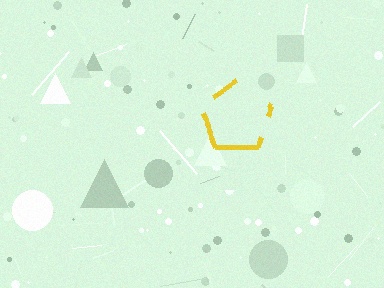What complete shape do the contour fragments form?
The contour fragments form a pentagon.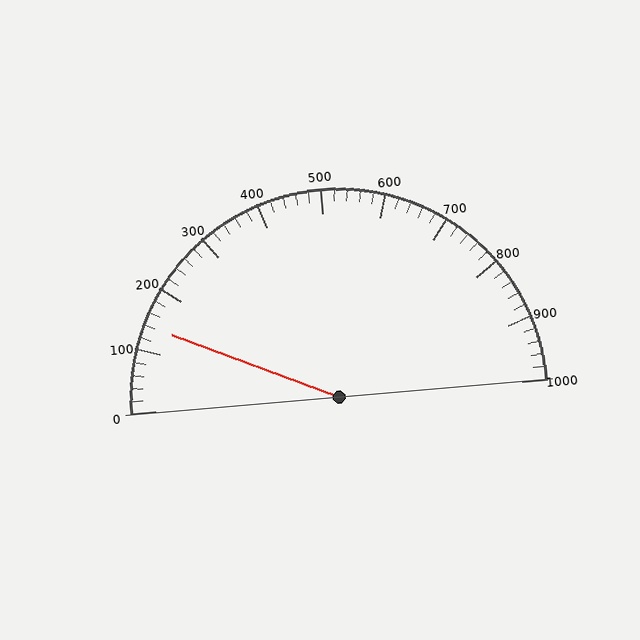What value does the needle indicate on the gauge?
The needle indicates approximately 140.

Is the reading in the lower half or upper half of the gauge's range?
The reading is in the lower half of the range (0 to 1000).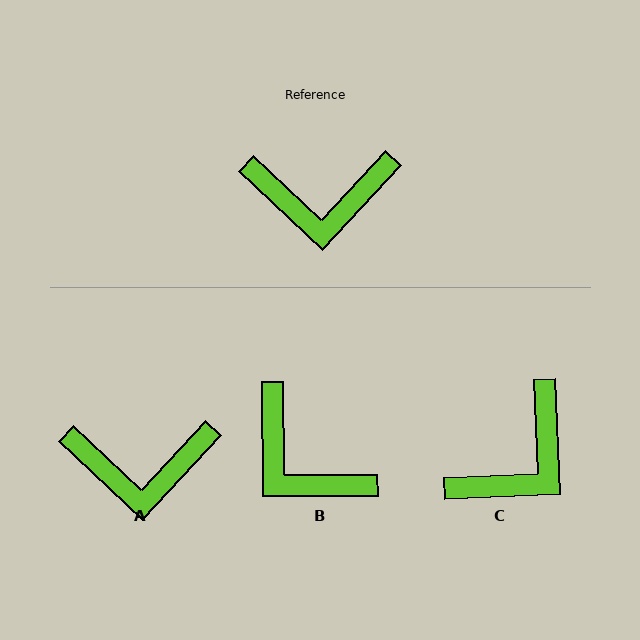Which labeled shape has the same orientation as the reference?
A.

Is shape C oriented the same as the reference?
No, it is off by about 46 degrees.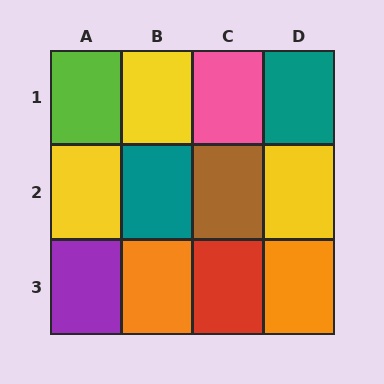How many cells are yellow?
3 cells are yellow.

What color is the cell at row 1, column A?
Lime.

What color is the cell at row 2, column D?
Yellow.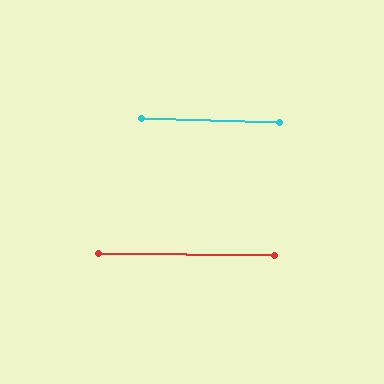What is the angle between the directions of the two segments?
Approximately 1 degree.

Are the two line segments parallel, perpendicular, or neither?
Parallel — their directions differ by only 1.4°.